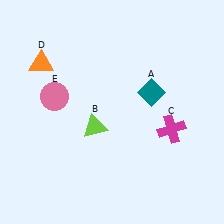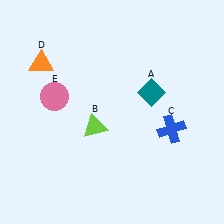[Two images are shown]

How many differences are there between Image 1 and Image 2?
There is 1 difference between the two images.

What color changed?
The cross (C) changed from magenta in Image 1 to blue in Image 2.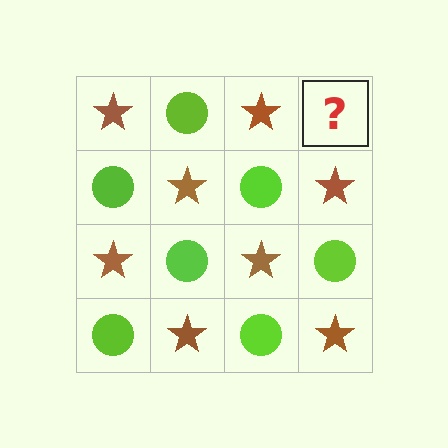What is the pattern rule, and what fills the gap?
The rule is that it alternates brown star and lime circle in a checkerboard pattern. The gap should be filled with a lime circle.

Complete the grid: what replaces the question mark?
The question mark should be replaced with a lime circle.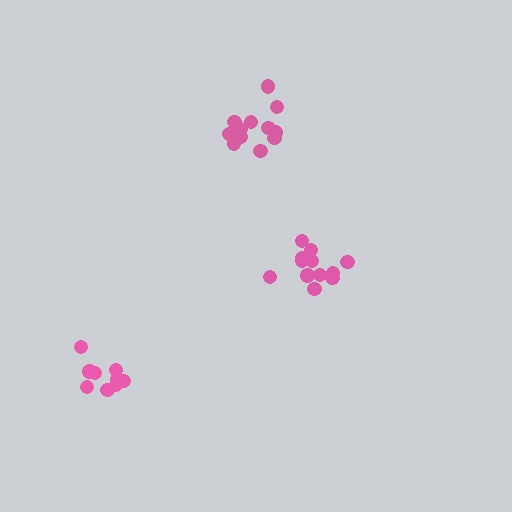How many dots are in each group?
Group 1: 12 dots, Group 2: 12 dots, Group 3: 9 dots (33 total).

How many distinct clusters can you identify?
There are 3 distinct clusters.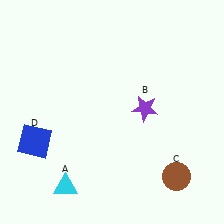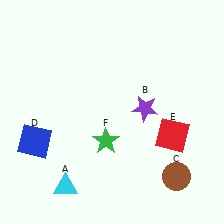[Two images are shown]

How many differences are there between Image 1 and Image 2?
There are 2 differences between the two images.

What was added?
A red square (E), a green star (F) were added in Image 2.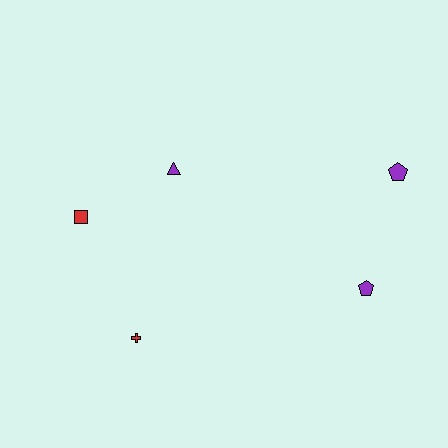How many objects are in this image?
There are 5 objects.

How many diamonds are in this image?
There are no diamonds.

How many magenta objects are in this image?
There are no magenta objects.